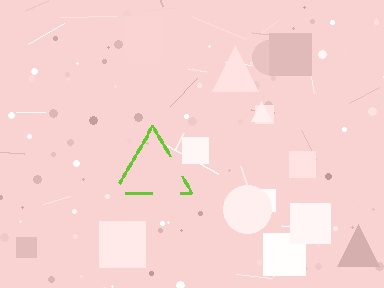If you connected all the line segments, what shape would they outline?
They would outline a triangle.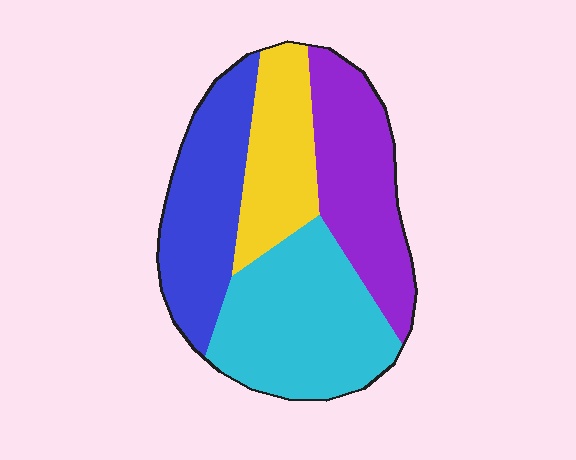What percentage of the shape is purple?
Purple takes up less than a quarter of the shape.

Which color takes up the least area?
Yellow, at roughly 20%.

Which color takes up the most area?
Cyan, at roughly 30%.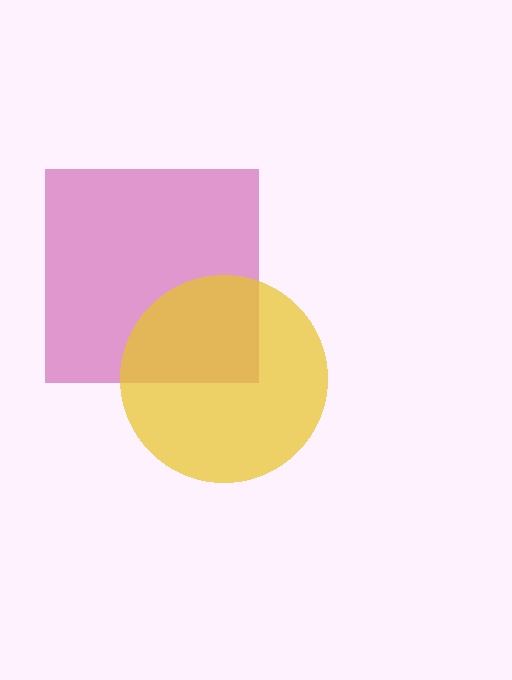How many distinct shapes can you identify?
There are 2 distinct shapes: a magenta square, a yellow circle.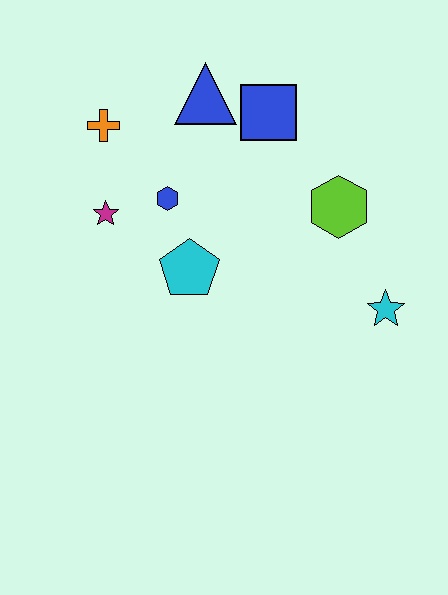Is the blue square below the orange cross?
No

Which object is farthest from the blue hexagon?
The cyan star is farthest from the blue hexagon.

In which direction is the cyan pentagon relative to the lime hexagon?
The cyan pentagon is to the left of the lime hexagon.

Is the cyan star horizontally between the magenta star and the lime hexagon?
No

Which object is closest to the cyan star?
The lime hexagon is closest to the cyan star.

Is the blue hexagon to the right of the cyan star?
No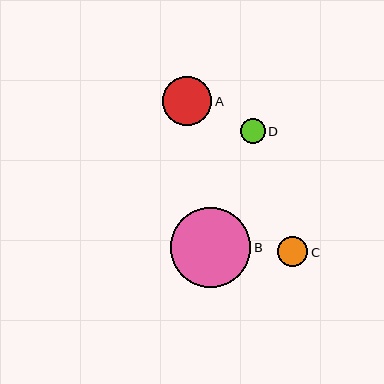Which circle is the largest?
Circle B is the largest with a size of approximately 80 pixels.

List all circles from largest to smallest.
From largest to smallest: B, A, C, D.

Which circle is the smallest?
Circle D is the smallest with a size of approximately 25 pixels.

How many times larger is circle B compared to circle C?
Circle B is approximately 2.7 times the size of circle C.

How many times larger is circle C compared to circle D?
Circle C is approximately 1.2 times the size of circle D.